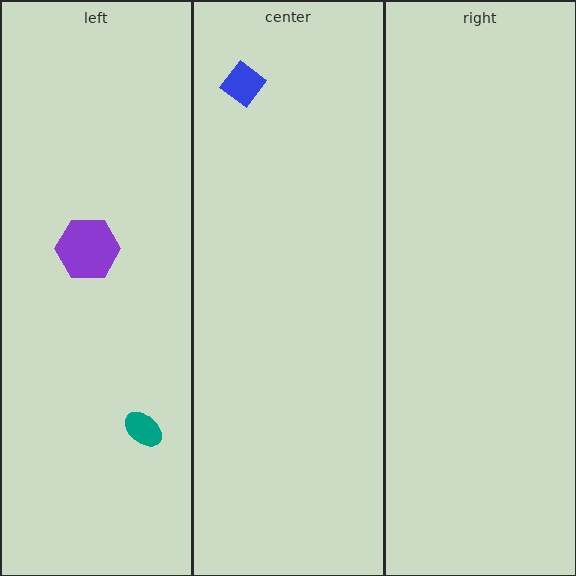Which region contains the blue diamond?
The center region.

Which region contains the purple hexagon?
The left region.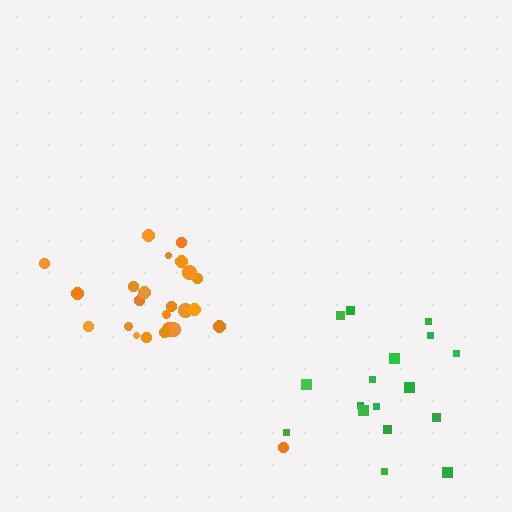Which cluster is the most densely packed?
Orange.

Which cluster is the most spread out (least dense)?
Green.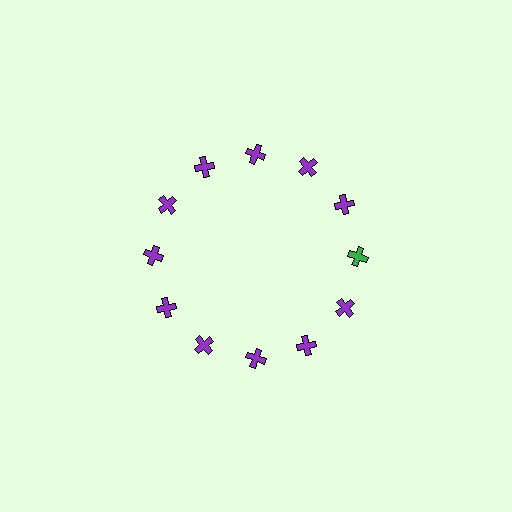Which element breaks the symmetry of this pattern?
The green cross at roughly the 3 o'clock position breaks the symmetry. All other shapes are purple crosses.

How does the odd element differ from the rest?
It has a different color: green instead of purple.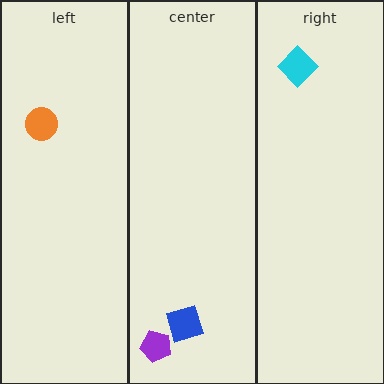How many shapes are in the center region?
2.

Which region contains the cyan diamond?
The right region.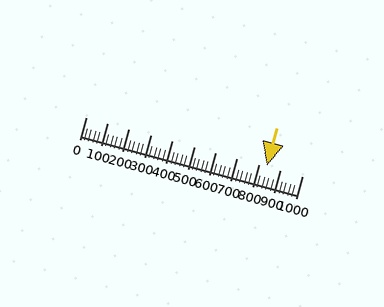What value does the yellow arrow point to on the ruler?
The yellow arrow points to approximately 836.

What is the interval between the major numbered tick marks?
The major tick marks are spaced 100 units apart.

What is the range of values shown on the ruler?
The ruler shows values from 0 to 1000.